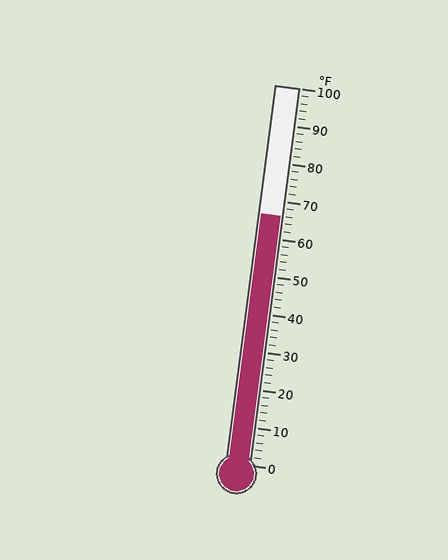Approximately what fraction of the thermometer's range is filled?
The thermometer is filled to approximately 65% of its range.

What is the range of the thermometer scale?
The thermometer scale ranges from 0°F to 100°F.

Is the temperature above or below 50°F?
The temperature is above 50°F.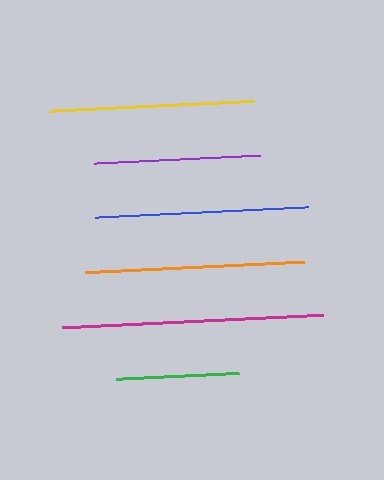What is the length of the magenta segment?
The magenta segment is approximately 261 pixels long.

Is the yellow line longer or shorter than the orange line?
The orange line is longer than the yellow line.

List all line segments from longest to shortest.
From longest to shortest: magenta, orange, blue, yellow, purple, green.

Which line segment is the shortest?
The green line is the shortest at approximately 122 pixels.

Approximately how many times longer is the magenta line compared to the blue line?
The magenta line is approximately 1.2 times the length of the blue line.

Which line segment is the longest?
The magenta line is the longest at approximately 261 pixels.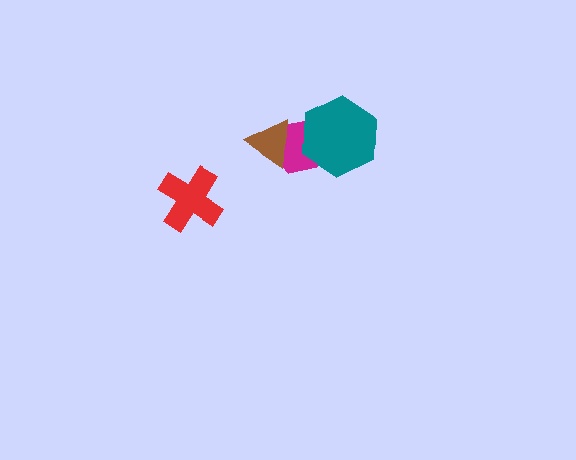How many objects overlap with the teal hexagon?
1 object overlaps with the teal hexagon.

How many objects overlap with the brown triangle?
1 object overlaps with the brown triangle.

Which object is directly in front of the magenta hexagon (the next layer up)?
The brown triangle is directly in front of the magenta hexagon.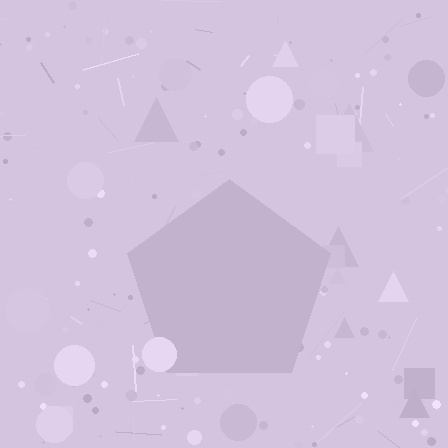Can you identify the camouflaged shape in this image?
The camouflaged shape is a pentagon.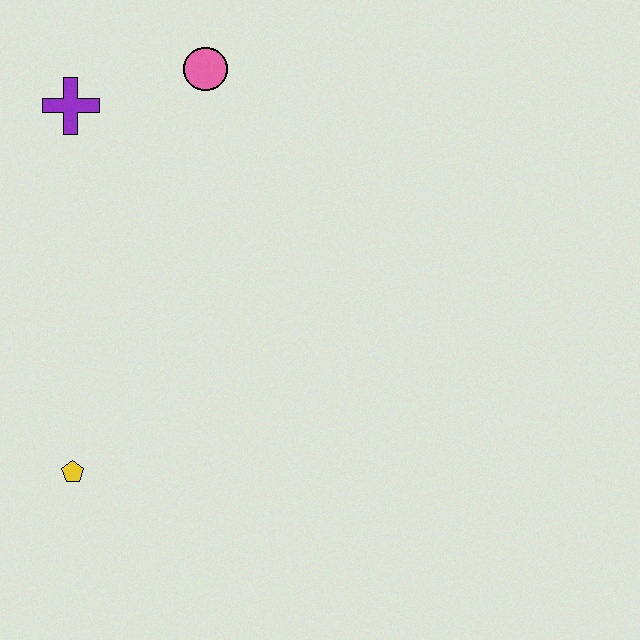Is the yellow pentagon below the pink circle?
Yes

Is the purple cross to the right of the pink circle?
No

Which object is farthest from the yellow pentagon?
The pink circle is farthest from the yellow pentagon.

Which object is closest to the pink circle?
The purple cross is closest to the pink circle.